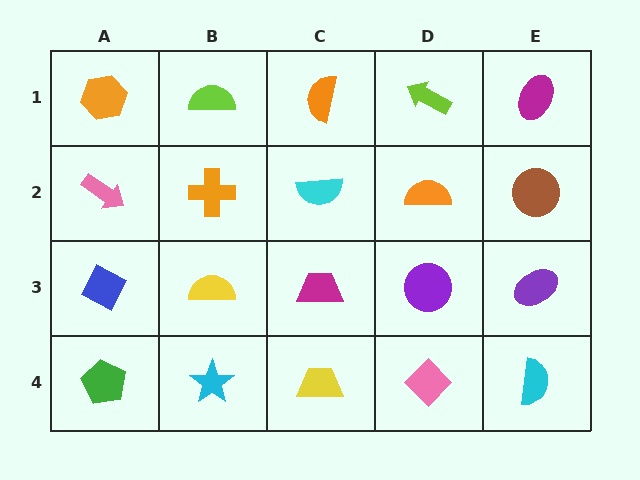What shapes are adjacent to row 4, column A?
A blue diamond (row 3, column A), a cyan star (row 4, column B).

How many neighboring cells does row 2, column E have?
3.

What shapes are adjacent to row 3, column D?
An orange semicircle (row 2, column D), a pink diamond (row 4, column D), a magenta trapezoid (row 3, column C), a purple ellipse (row 3, column E).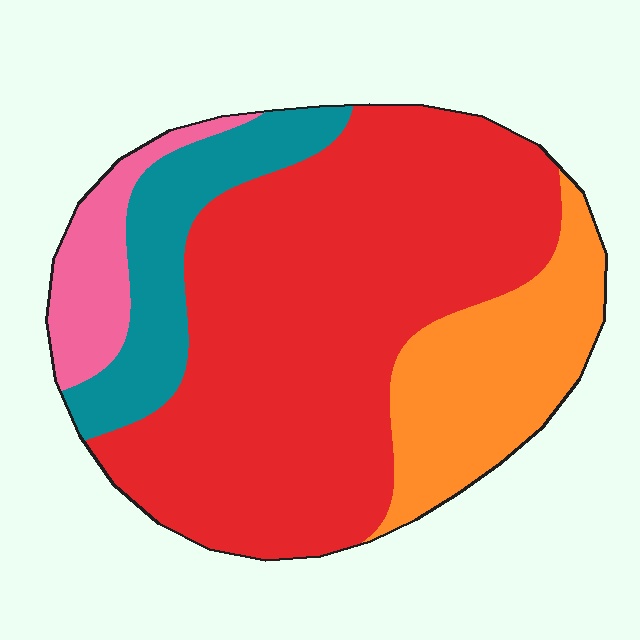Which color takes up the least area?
Pink, at roughly 10%.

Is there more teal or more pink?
Teal.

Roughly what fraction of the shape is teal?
Teal takes up about one eighth (1/8) of the shape.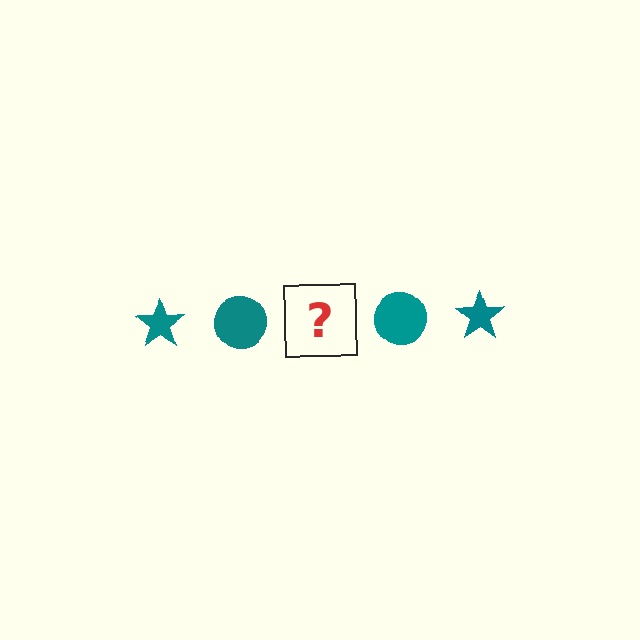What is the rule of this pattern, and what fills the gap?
The rule is that the pattern cycles through star, circle shapes in teal. The gap should be filled with a teal star.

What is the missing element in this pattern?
The missing element is a teal star.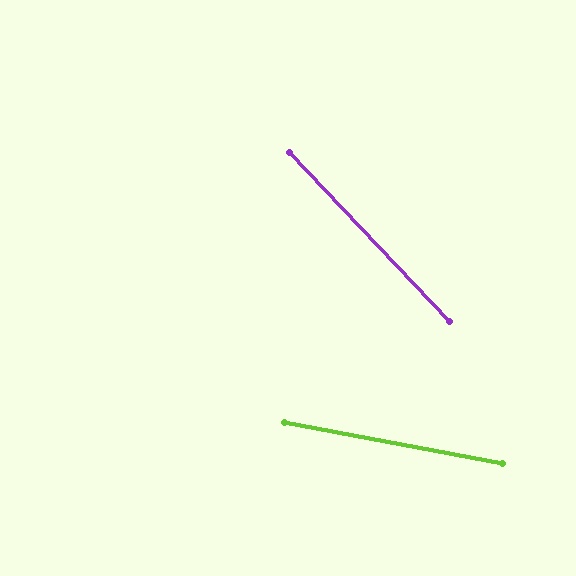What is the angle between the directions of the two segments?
Approximately 36 degrees.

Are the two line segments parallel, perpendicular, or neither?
Neither parallel nor perpendicular — they differ by about 36°.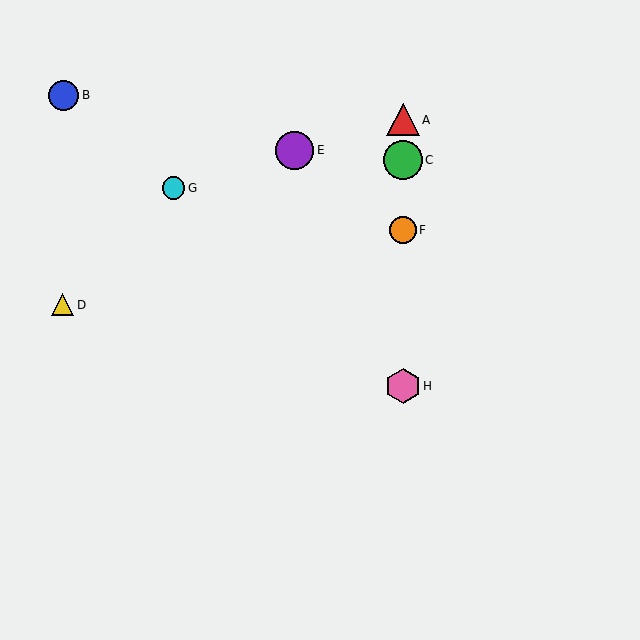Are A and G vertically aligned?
No, A is at x≈403 and G is at x≈173.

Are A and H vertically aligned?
Yes, both are at x≈403.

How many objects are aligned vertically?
4 objects (A, C, F, H) are aligned vertically.